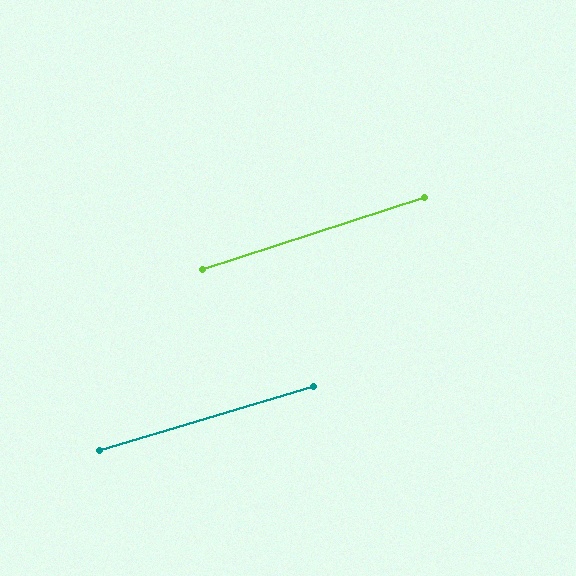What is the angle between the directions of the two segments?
Approximately 1 degree.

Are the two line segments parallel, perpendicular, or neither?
Parallel — their directions differ by only 1.4°.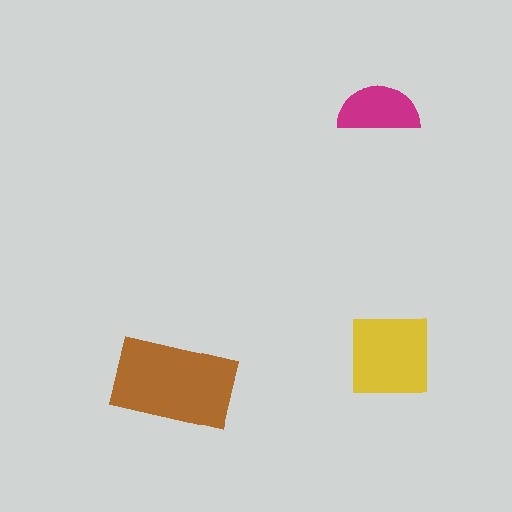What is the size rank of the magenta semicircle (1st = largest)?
3rd.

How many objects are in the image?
There are 3 objects in the image.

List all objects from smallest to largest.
The magenta semicircle, the yellow square, the brown rectangle.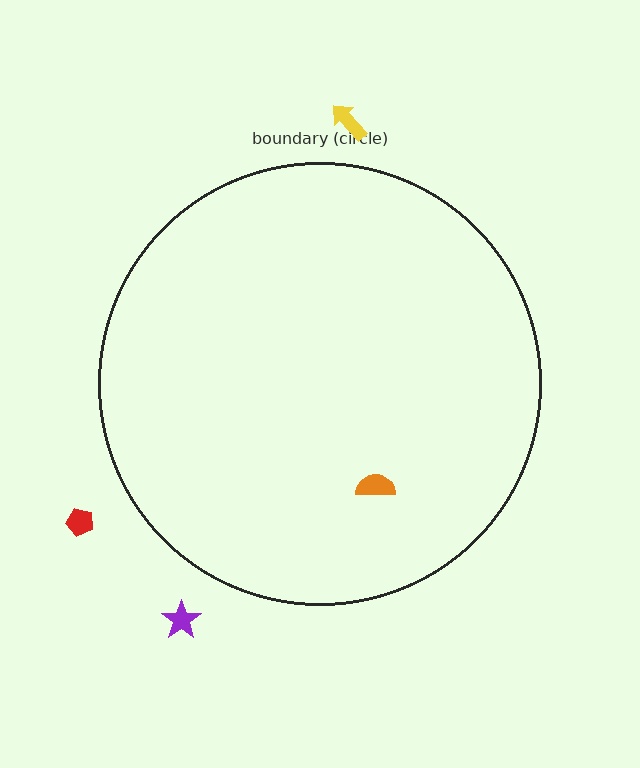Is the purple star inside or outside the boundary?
Outside.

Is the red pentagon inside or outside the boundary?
Outside.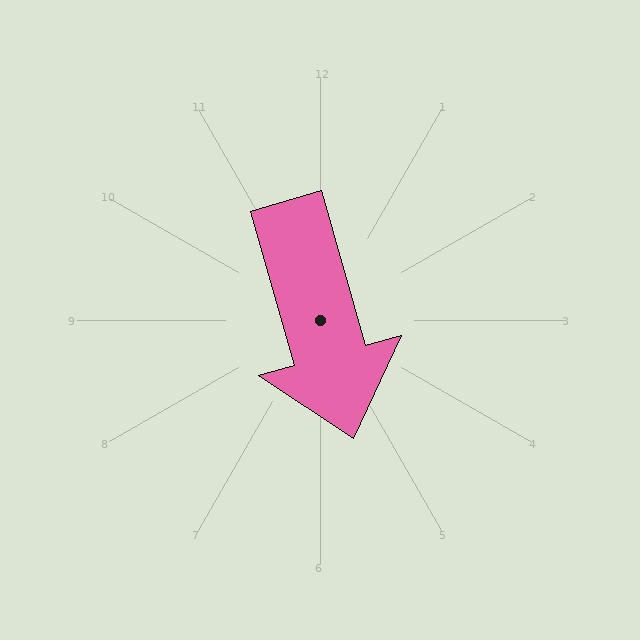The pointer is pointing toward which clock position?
Roughly 5 o'clock.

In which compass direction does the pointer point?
South.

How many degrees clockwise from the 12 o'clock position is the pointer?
Approximately 164 degrees.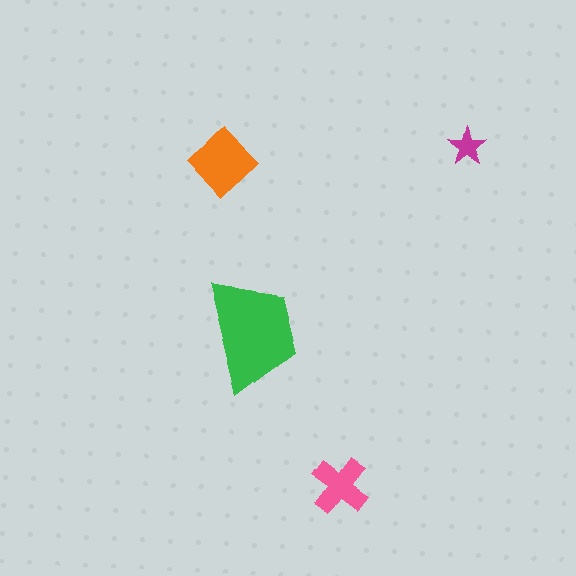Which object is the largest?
The green trapezoid.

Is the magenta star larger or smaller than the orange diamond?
Smaller.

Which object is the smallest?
The magenta star.